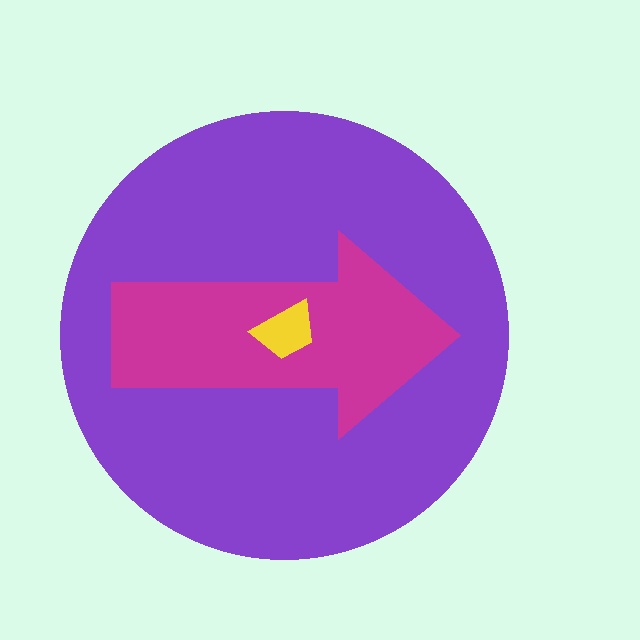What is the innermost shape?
The yellow trapezoid.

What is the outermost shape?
The purple circle.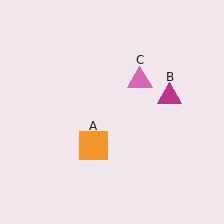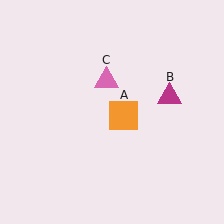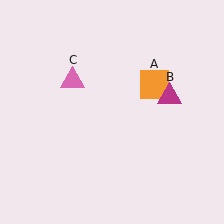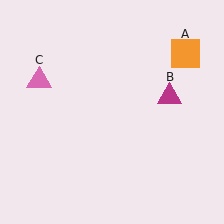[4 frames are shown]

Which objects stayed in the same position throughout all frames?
Magenta triangle (object B) remained stationary.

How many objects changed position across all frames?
2 objects changed position: orange square (object A), pink triangle (object C).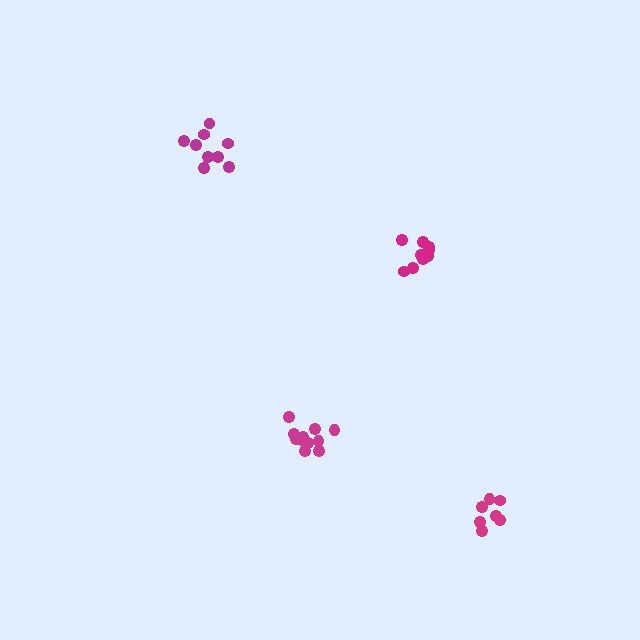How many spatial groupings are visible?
There are 4 spatial groupings.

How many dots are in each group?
Group 1: 9 dots, Group 2: 9 dots, Group 3: 12 dots, Group 4: 7 dots (37 total).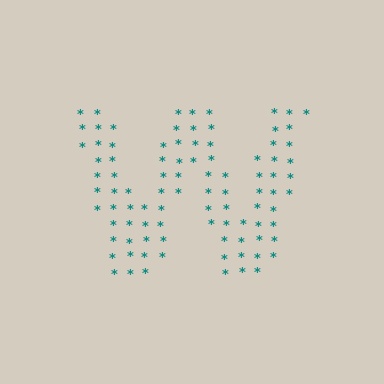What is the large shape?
The large shape is the letter W.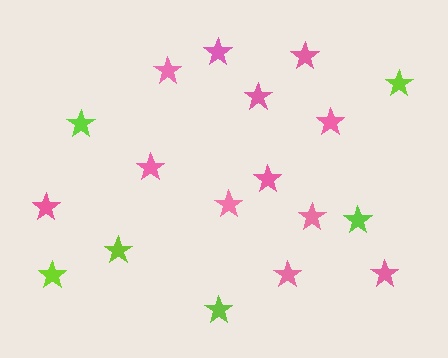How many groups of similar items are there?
There are 2 groups: one group of pink stars (12) and one group of lime stars (6).